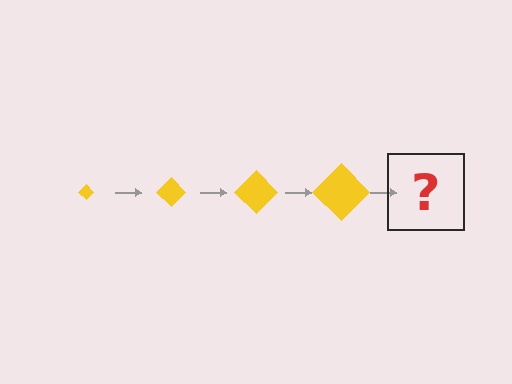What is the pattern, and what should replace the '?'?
The pattern is that the diamond gets progressively larger each step. The '?' should be a yellow diamond, larger than the previous one.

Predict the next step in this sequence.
The next step is a yellow diamond, larger than the previous one.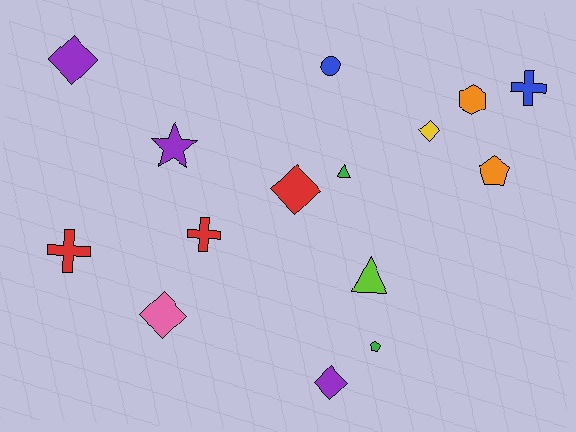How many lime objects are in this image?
There is 1 lime object.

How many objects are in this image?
There are 15 objects.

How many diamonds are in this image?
There are 5 diamonds.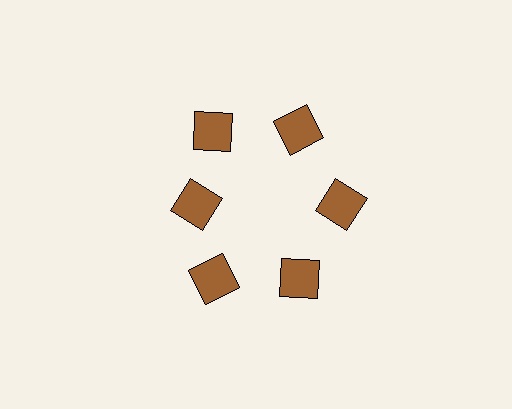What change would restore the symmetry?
The symmetry would be restored by moving it outward, back onto the ring so that all 6 squares sit at equal angles and equal distance from the center.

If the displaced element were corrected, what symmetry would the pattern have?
It would have 6-fold rotational symmetry — the pattern would map onto itself every 60 degrees.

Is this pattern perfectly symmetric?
No. The 6 brown squares are arranged in a ring, but one element near the 9 o'clock position is pulled inward toward the center, breaking the 6-fold rotational symmetry.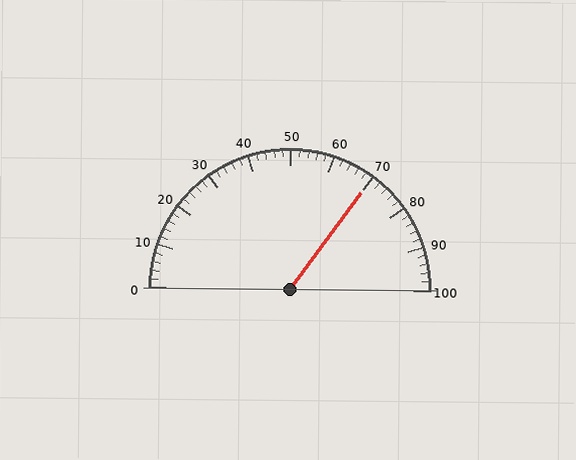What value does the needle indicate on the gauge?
The needle indicates approximately 70.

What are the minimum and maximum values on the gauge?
The gauge ranges from 0 to 100.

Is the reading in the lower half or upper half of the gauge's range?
The reading is in the upper half of the range (0 to 100).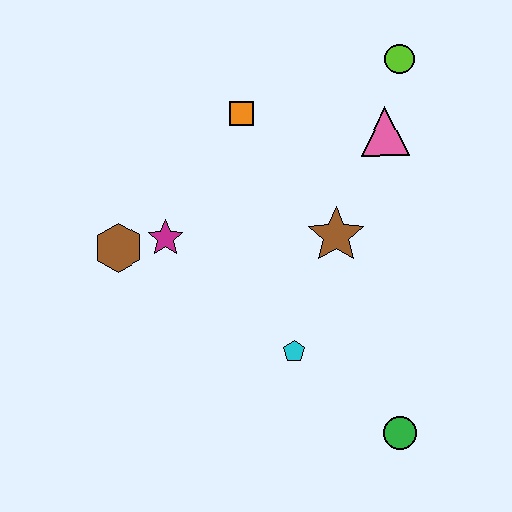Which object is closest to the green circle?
The cyan pentagon is closest to the green circle.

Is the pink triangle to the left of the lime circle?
Yes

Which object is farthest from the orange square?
The green circle is farthest from the orange square.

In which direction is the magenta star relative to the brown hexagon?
The magenta star is to the right of the brown hexagon.